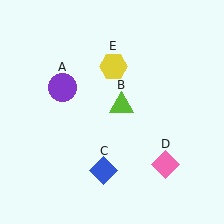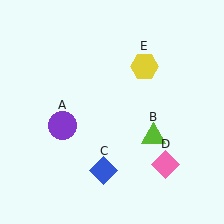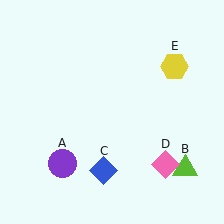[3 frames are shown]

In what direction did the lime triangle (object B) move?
The lime triangle (object B) moved down and to the right.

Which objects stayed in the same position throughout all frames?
Blue diamond (object C) and pink diamond (object D) remained stationary.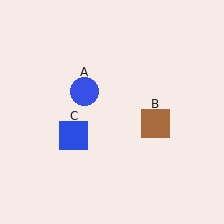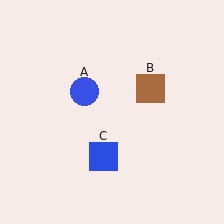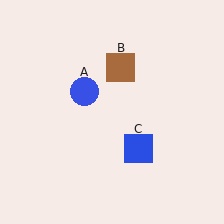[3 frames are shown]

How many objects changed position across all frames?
2 objects changed position: brown square (object B), blue square (object C).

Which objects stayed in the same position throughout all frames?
Blue circle (object A) remained stationary.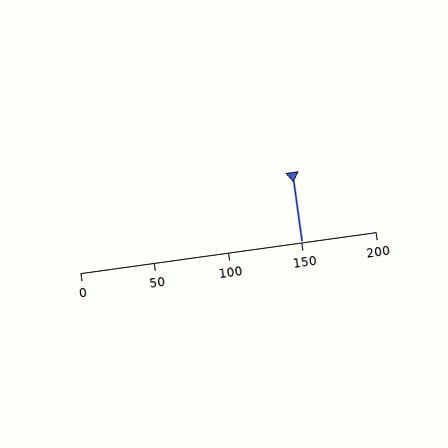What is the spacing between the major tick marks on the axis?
The major ticks are spaced 50 apart.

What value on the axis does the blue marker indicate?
The marker indicates approximately 150.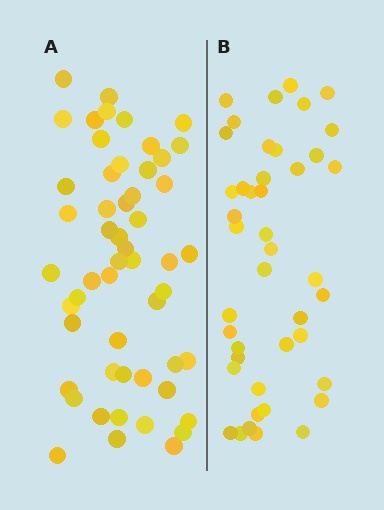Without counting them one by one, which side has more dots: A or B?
Region A (the left region) has more dots.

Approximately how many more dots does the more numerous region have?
Region A has roughly 10 or so more dots than region B.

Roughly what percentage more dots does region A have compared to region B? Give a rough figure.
About 25% more.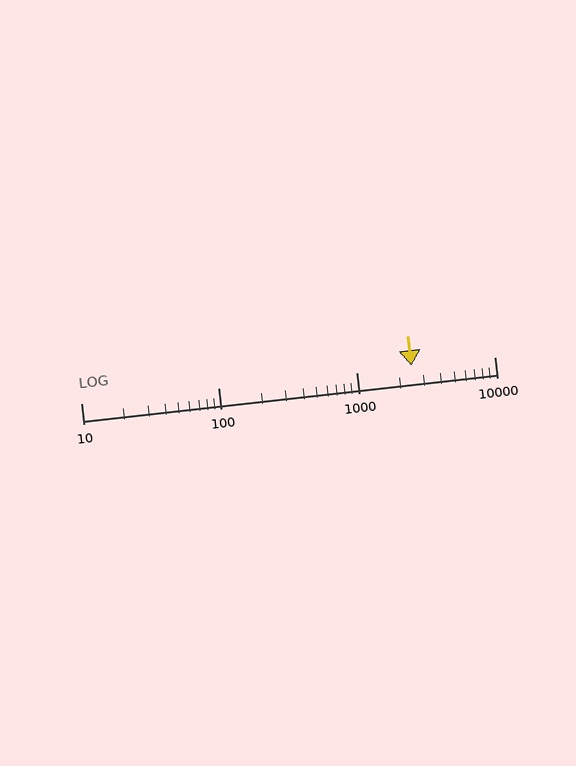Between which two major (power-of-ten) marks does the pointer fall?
The pointer is between 1000 and 10000.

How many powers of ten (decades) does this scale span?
The scale spans 3 decades, from 10 to 10000.